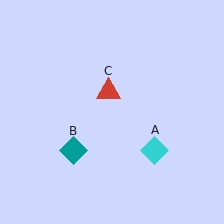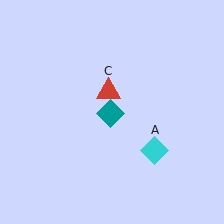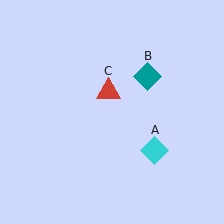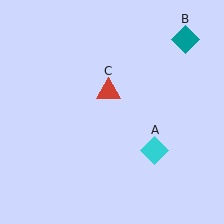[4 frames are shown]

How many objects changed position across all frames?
1 object changed position: teal diamond (object B).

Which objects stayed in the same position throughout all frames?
Cyan diamond (object A) and red triangle (object C) remained stationary.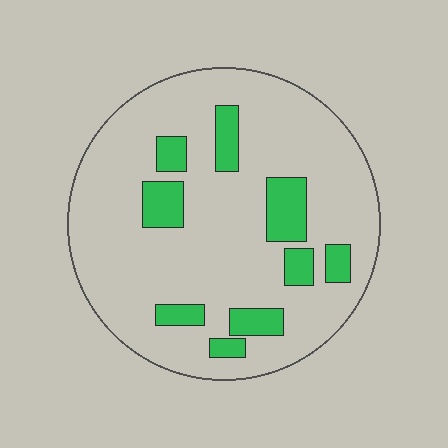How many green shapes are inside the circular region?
9.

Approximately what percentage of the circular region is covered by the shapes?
Approximately 15%.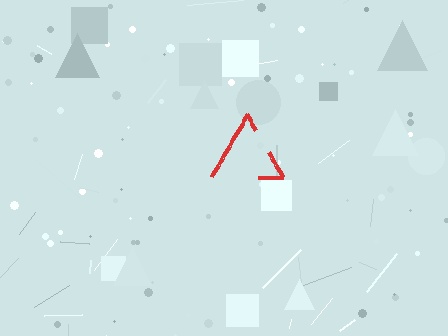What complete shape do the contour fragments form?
The contour fragments form a triangle.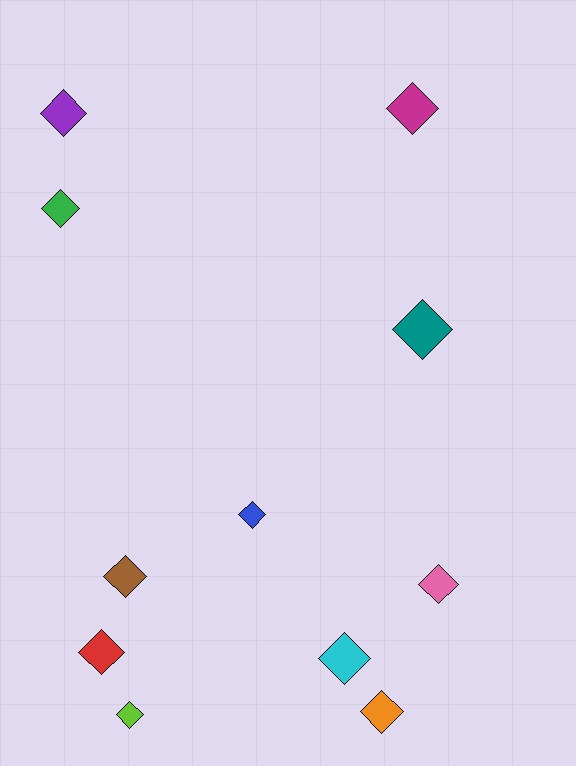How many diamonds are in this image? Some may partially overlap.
There are 11 diamonds.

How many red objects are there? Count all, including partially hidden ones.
There is 1 red object.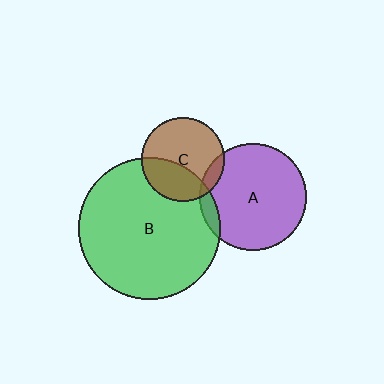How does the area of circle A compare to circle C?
Approximately 1.6 times.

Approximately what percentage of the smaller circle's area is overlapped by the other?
Approximately 5%.